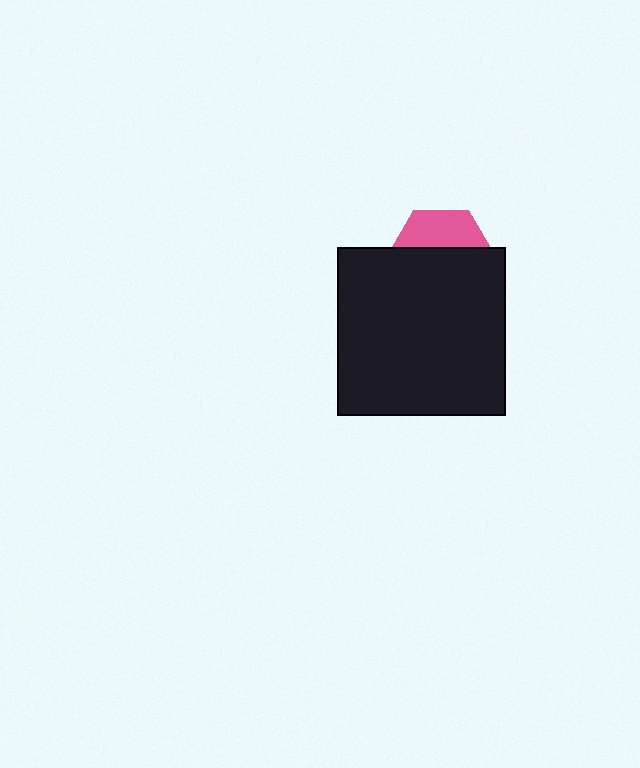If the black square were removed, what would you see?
You would see the complete pink hexagon.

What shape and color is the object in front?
The object in front is a black square.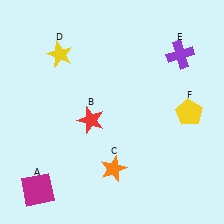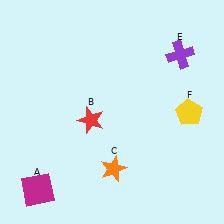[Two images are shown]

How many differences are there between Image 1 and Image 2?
There is 1 difference between the two images.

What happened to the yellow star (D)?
The yellow star (D) was removed in Image 2. It was in the top-left area of Image 1.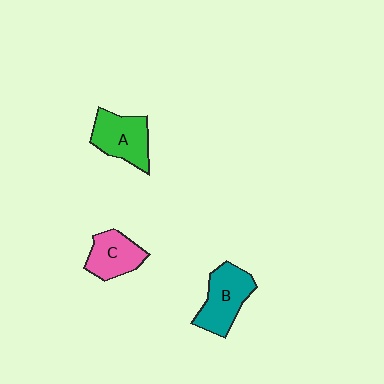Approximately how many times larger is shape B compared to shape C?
Approximately 1.2 times.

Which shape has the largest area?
Shape B (teal).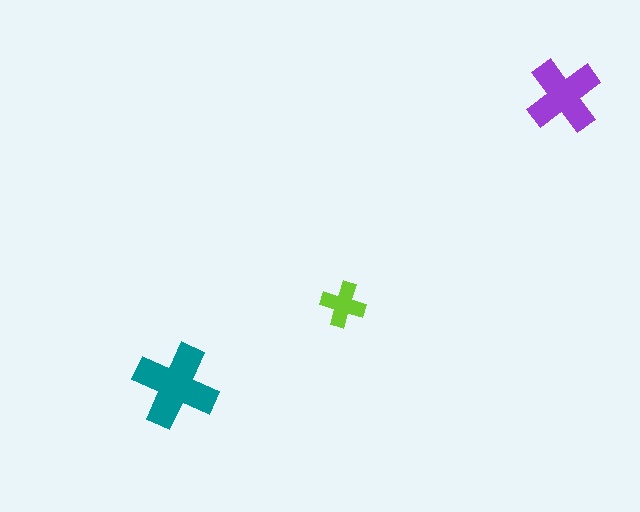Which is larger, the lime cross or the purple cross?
The purple one.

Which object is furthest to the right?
The purple cross is rightmost.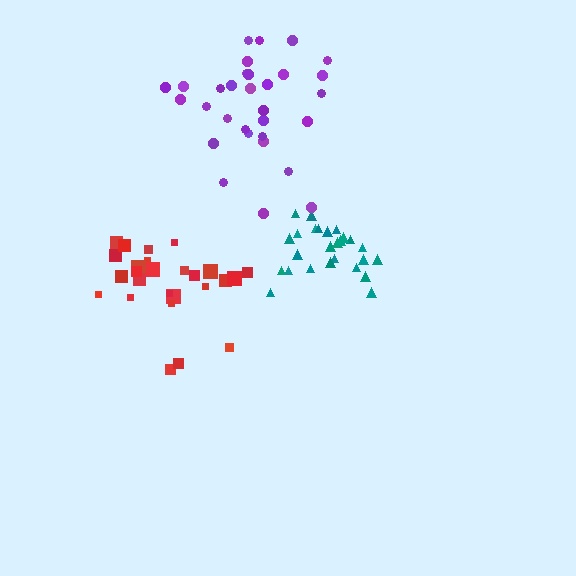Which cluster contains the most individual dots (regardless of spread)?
Purple (31).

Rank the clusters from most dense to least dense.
teal, red, purple.